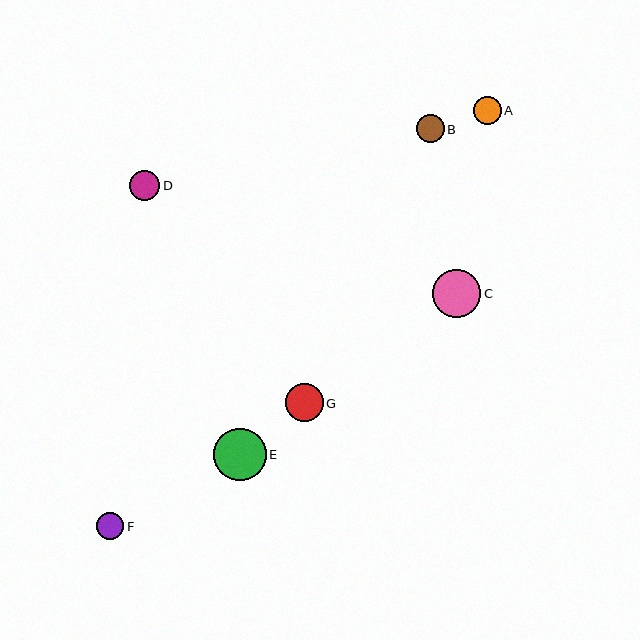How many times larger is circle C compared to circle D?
Circle C is approximately 1.6 times the size of circle D.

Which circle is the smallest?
Circle F is the smallest with a size of approximately 27 pixels.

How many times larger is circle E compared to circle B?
Circle E is approximately 1.9 times the size of circle B.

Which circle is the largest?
Circle E is the largest with a size of approximately 53 pixels.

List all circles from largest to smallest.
From largest to smallest: E, C, G, D, A, B, F.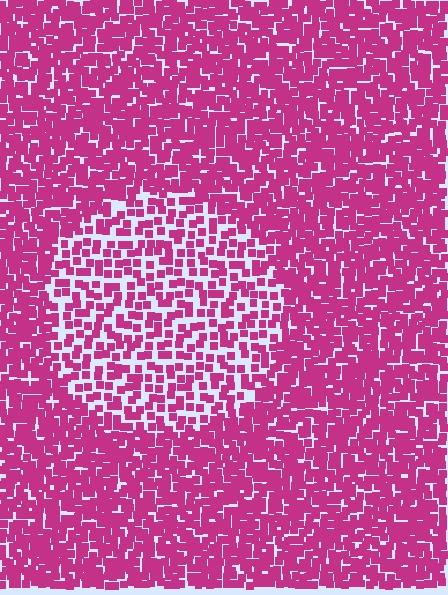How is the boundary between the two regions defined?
The boundary is defined by a change in element density (approximately 1.9x ratio). All elements are the same color, size, and shape.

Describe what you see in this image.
The image contains small magenta elements arranged at two different densities. A circle-shaped region is visible where the elements are less densely packed than the surrounding area.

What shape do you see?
I see a circle.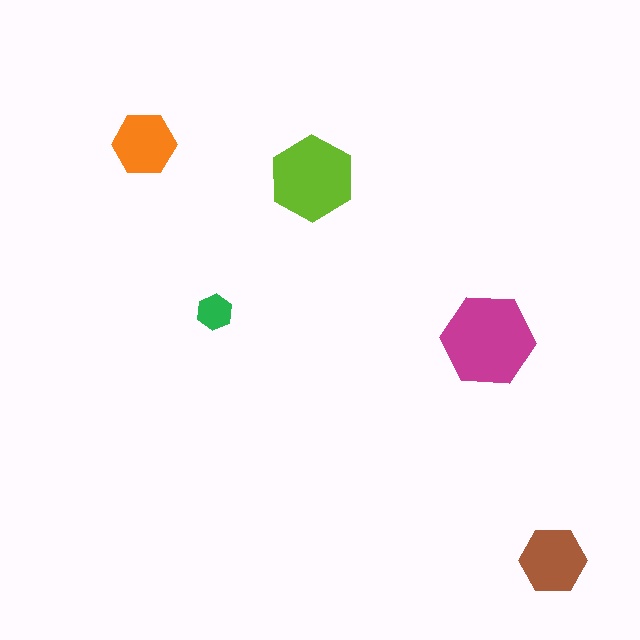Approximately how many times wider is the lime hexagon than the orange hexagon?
About 1.5 times wider.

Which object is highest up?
The orange hexagon is topmost.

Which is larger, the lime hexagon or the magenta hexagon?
The magenta one.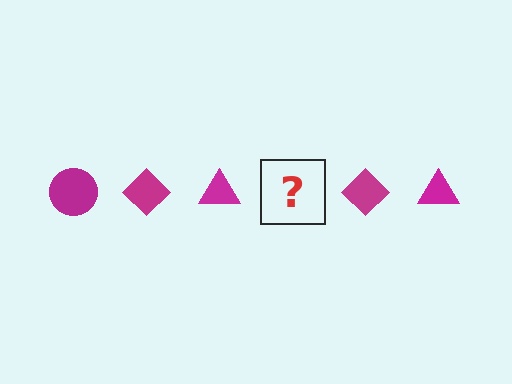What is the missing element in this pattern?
The missing element is a magenta circle.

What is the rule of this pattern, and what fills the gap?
The rule is that the pattern cycles through circle, diamond, triangle shapes in magenta. The gap should be filled with a magenta circle.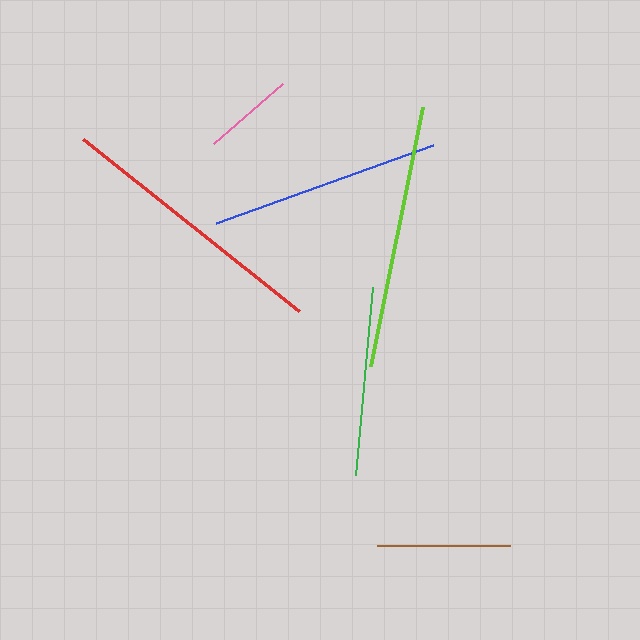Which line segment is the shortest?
The pink line is the shortest at approximately 91 pixels.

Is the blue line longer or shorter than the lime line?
The lime line is longer than the blue line.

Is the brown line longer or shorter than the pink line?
The brown line is longer than the pink line.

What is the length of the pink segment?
The pink segment is approximately 91 pixels long.